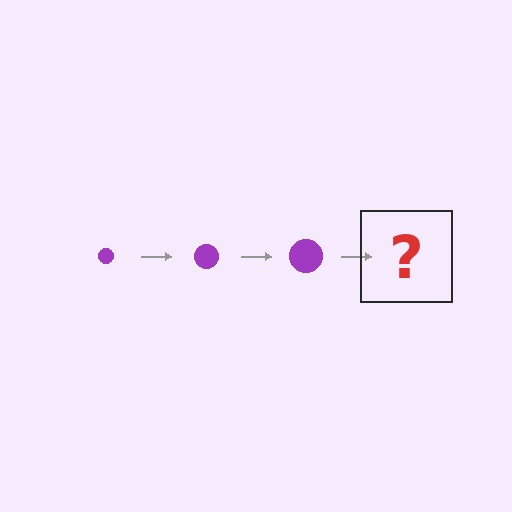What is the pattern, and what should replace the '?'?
The pattern is that the circle gets progressively larger each step. The '?' should be a purple circle, larger than the previous one.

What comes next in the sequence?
The next element should be a purple circle, larger than the previous one.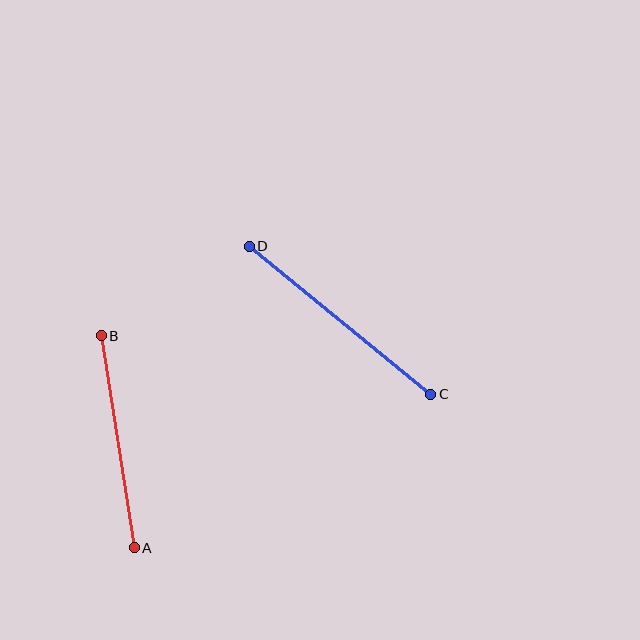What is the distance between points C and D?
The distance is approximately 234 pixels.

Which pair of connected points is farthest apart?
Points C and D are farthest apart.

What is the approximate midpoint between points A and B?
The midpoint is at approximately (118, 442) pixels.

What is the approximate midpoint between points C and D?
The midpoint is at approximately (340, 320) pixels.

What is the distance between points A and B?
The distance is approximately 214 pixels.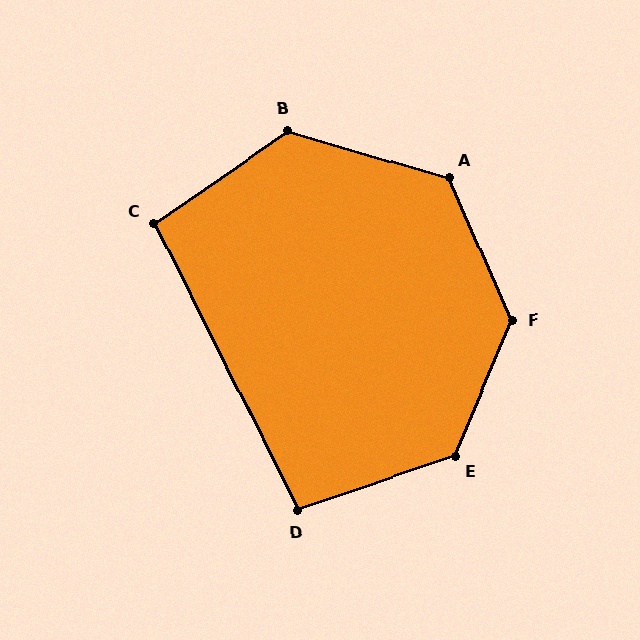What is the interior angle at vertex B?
Approximately 129 degrees (obtuse).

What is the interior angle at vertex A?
Approximately 130 degrees (obtuse).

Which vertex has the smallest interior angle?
D, at approximately 98 degrees.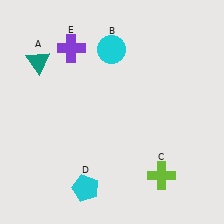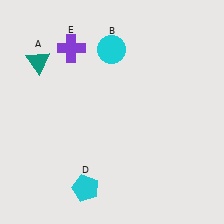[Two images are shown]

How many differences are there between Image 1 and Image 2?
There is 1 difference between the two images.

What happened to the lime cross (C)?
The lime cross (C) was removed in Image 2. It was in the bottom-right area of Image 1.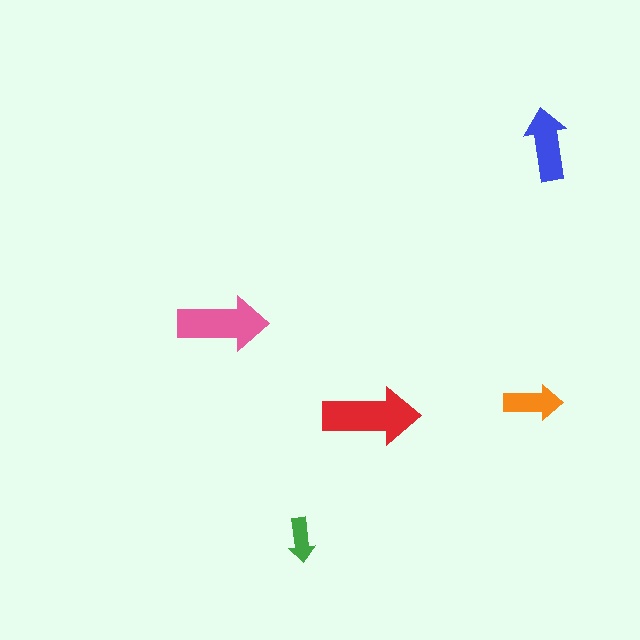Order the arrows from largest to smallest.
the red one, the pink one, the blue one, the orange one, the green one.